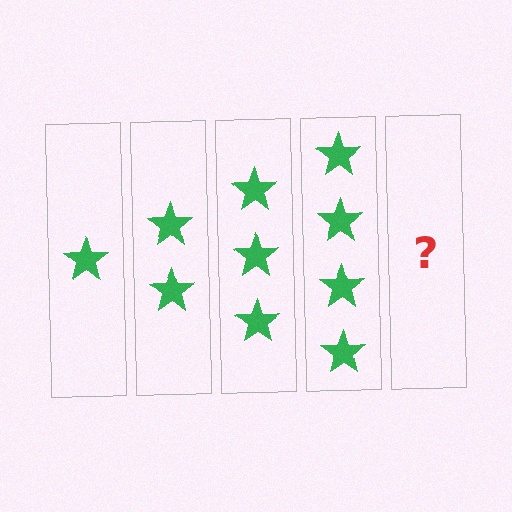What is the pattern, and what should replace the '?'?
The pattern is that each step adds one more star. The '?' should be 5 stars.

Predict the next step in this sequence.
The next step is 5 stars.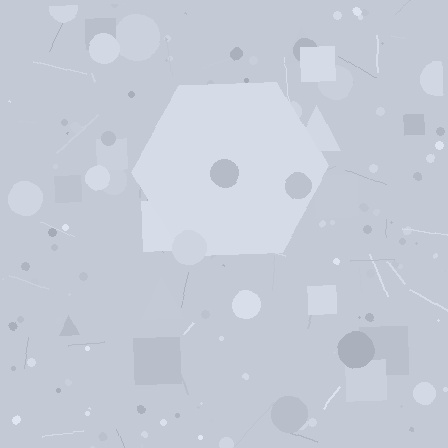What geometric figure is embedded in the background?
A hexagon is embedded in the background.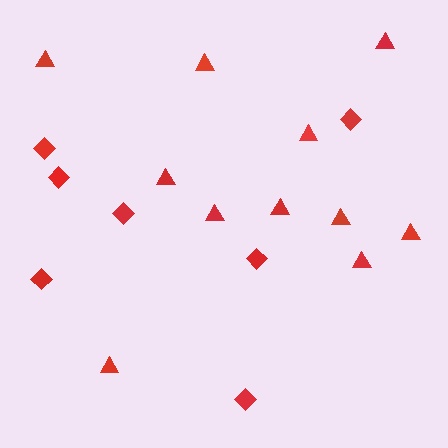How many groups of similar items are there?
There are 2 groups: one group of diamonds (7) and one group of triangles (11).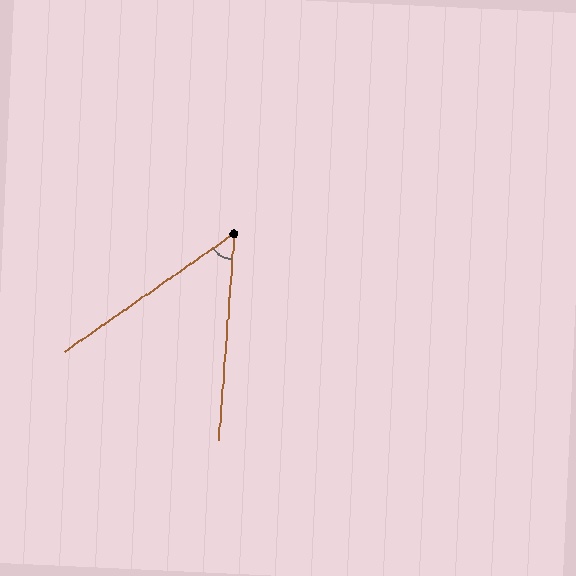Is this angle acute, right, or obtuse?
It is acute.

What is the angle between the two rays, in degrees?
Approximately 51 degrees.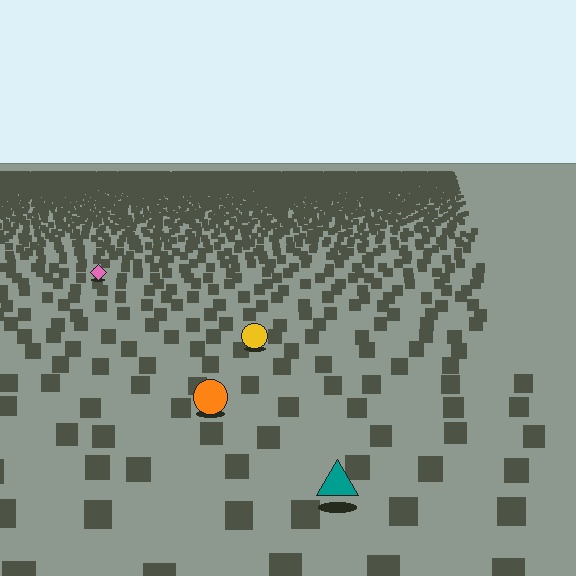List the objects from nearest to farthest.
From nearest to farthest: the teal triangle, the orange circle, the yellow circle, the pink diamond.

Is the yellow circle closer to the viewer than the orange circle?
No. The orange circle is closer — you can tell from the texture gradient: the ground texture is coarser near it.